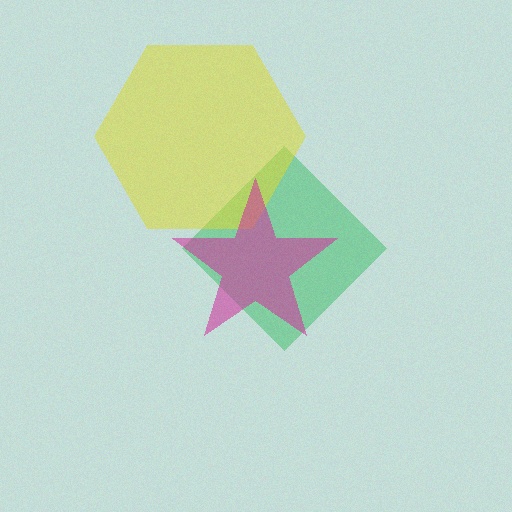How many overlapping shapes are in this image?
There are 3 overlapping shapes in the image.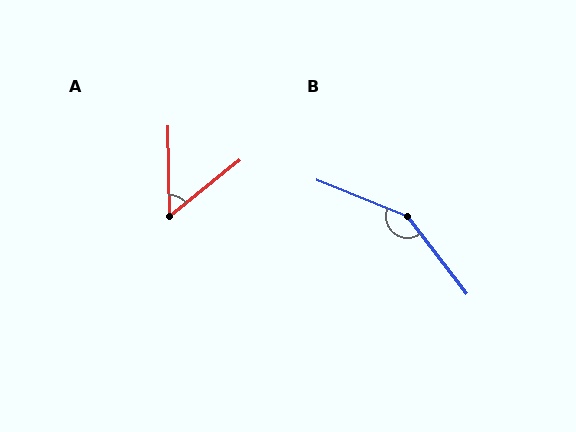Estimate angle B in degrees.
Approximately 150 degrees.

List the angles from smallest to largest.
A (52°), B (150°).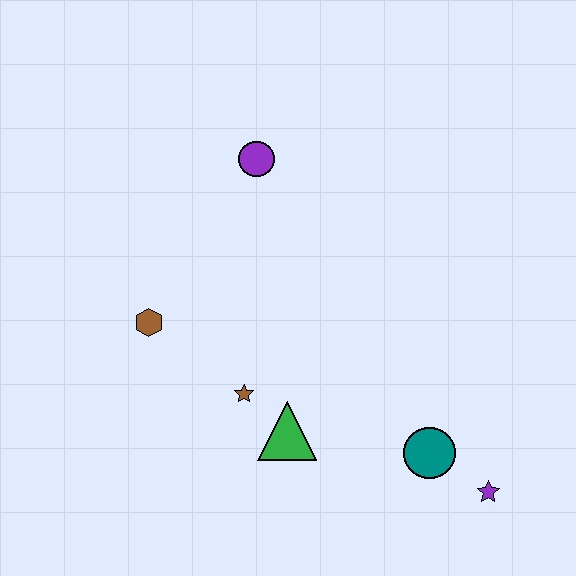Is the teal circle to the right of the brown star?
Yes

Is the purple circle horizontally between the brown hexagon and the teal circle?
Yes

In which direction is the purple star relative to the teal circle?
The purple star is to the right of the teal circle.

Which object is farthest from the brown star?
The purple star is farthest from the brown star.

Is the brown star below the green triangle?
No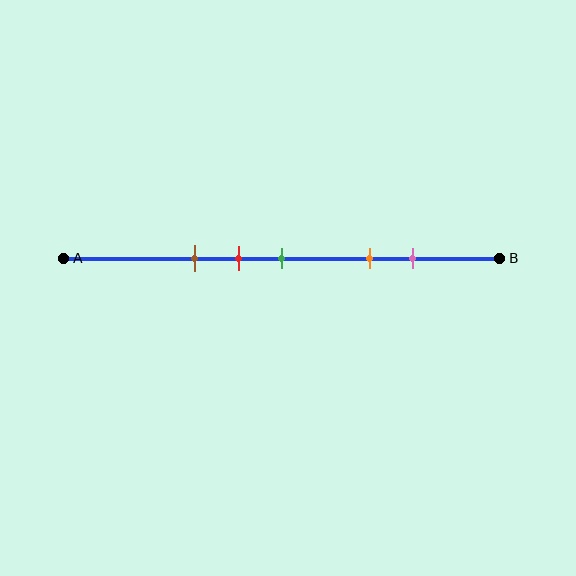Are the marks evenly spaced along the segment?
No, the marks are not evenly spaced.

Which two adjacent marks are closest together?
The red and green marks are the closest adjacent pair.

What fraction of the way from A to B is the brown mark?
The brown mark is approximately 30% (0.3) of the way from A to B.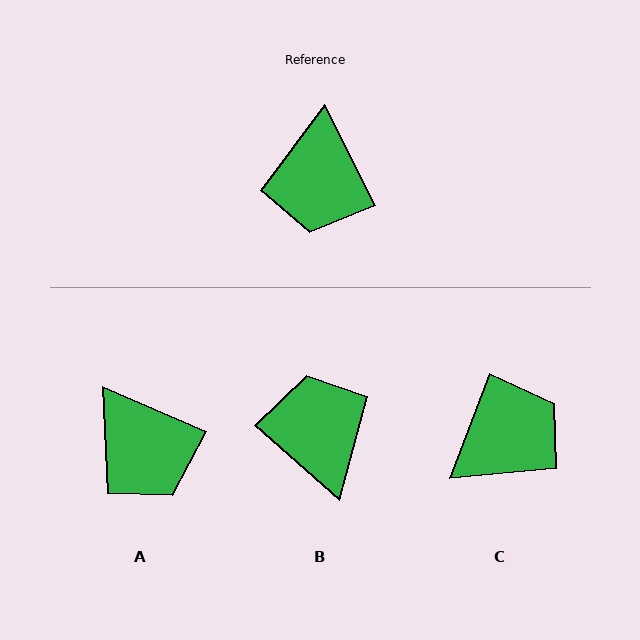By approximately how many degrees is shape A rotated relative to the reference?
Approximately 40 degrees counter-clockwise.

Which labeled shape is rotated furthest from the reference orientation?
B, about 159 degrees away.